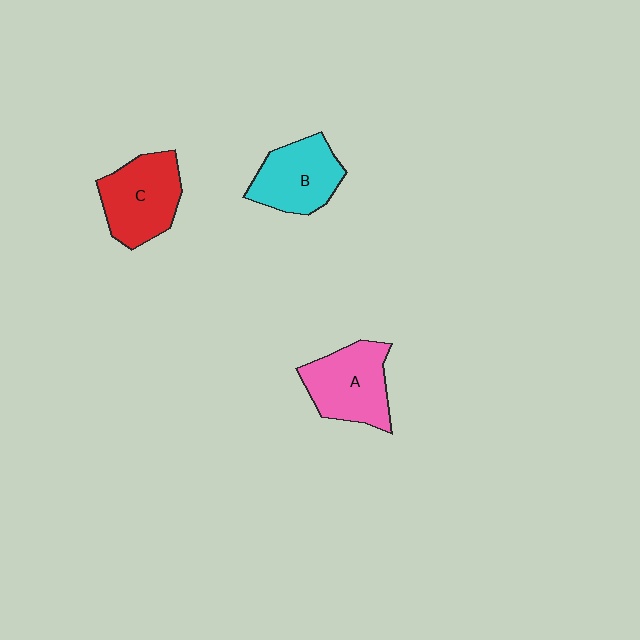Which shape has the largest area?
Shape C (red).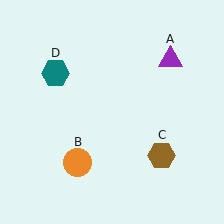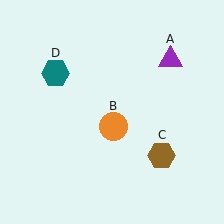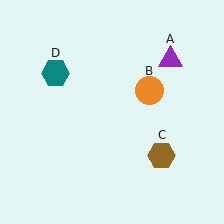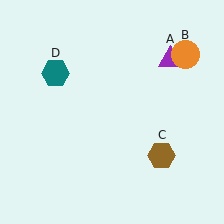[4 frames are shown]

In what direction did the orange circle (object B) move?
The orange circle (object B) moved up and to the right.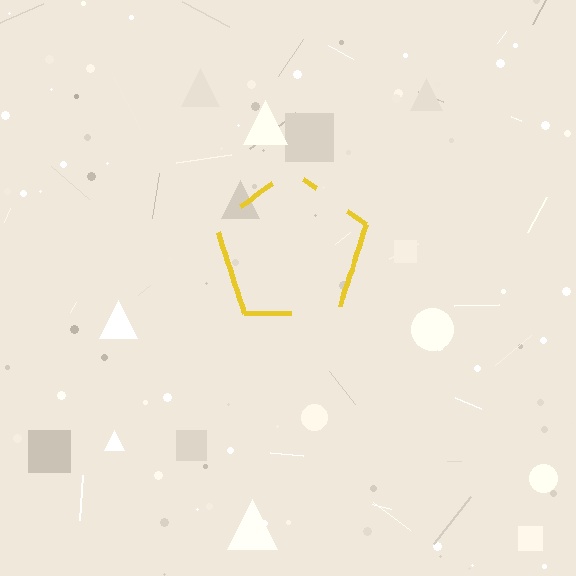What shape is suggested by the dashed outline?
The dashed outline suggests a pentagon.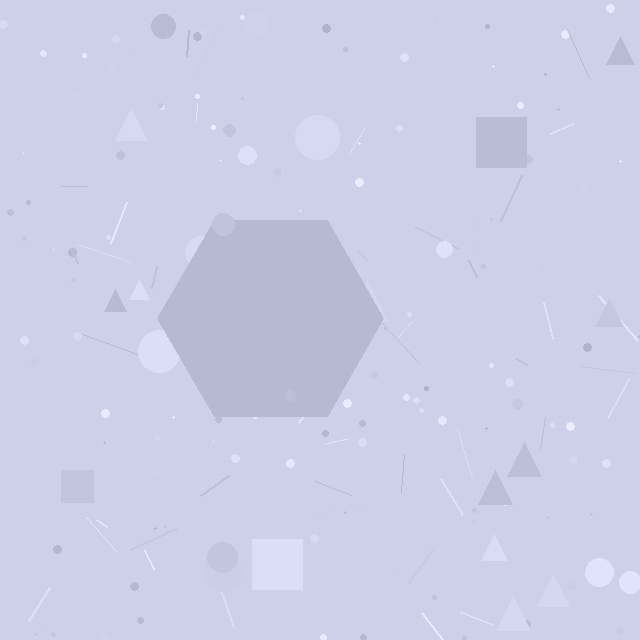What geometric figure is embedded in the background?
A hexagon is embedded in the background.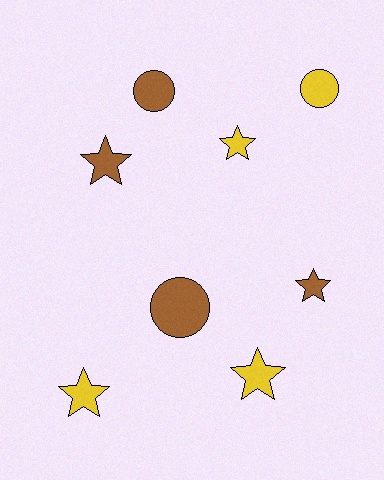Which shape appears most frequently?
Star, with 5 objects.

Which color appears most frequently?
Brown, with 4 objects.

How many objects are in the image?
There are 8 objects.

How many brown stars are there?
There are 2 brown stars.